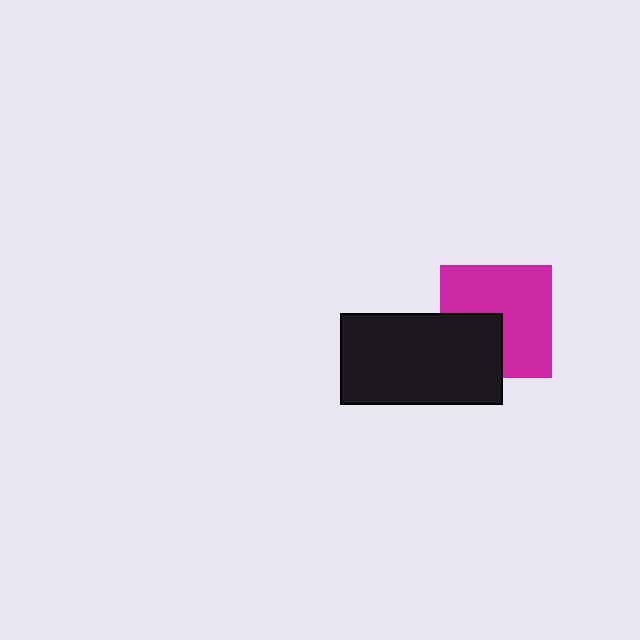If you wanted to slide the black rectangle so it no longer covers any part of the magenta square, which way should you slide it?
Slide it toward the lower-left — that is the most direct way to separate the two shapes.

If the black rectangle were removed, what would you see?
You would see the complete magenta square.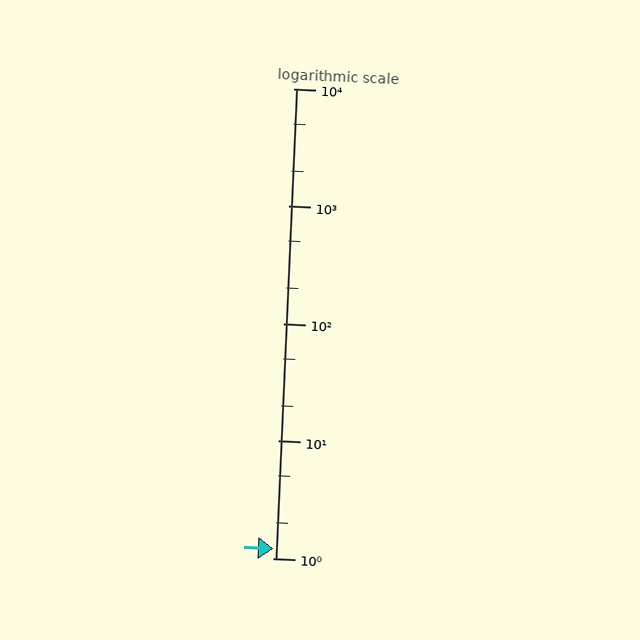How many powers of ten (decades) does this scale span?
The scale spans 4 decades, from 1 to 10000.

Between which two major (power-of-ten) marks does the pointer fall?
The pointer is between 1 and 10.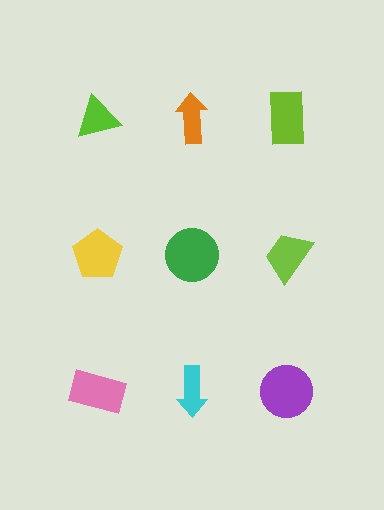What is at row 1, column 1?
A lime triangle.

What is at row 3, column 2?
A cyan arrow.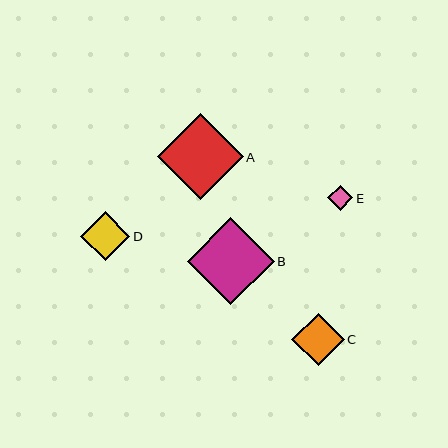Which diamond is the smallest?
Diamond E is the smallest with a size of approximately 25 pixels.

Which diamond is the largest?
Diamond B is the largest with a size of approximately 86 pixels.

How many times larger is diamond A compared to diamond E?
Diamond A is approximately 3.4 times the size of diamond E.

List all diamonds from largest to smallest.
From largest to smallest: B, A, C, D, E.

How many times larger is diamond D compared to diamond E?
Diamond D is approximately 2.0 times the size of diamond E.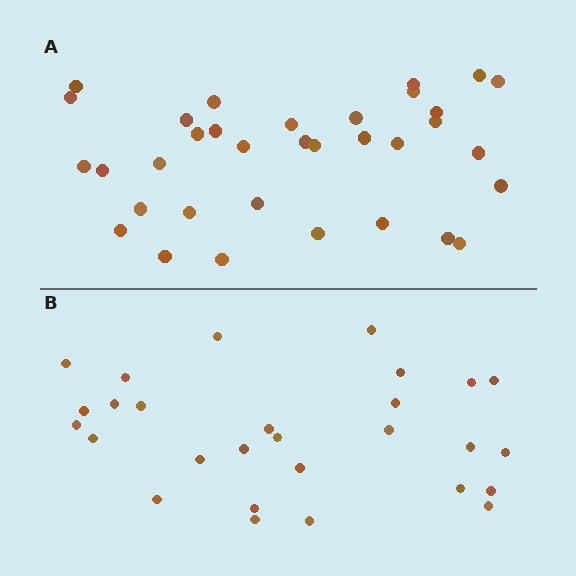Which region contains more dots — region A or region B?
Region A (the top region) has more dots.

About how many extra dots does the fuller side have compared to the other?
Region A has about 6 more dots than region B.